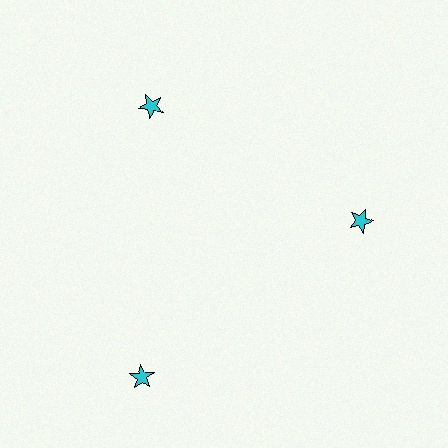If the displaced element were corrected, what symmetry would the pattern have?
It would have 3-fold rotational symmetry — the pattern would map onto itself every 120 degrees.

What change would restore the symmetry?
The symmetry would be restored by moving it inward, back onto the ring so that all 3 stars sit at equal angles and equal distance from the center.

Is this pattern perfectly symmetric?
No. The 3 cyan stars are arranged in a ring, but one element near the 7 o'clock position is pushed outward from the center, breaking the 3-fold rotational symmetry.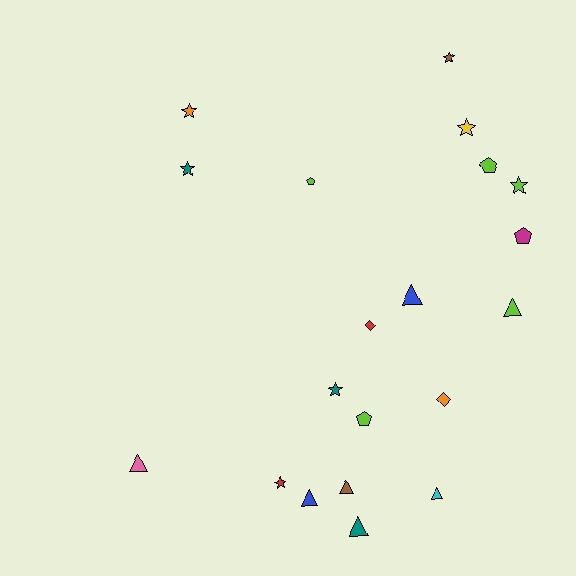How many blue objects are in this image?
There are 2 blue objects.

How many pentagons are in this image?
There are 4 pentagons.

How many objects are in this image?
There are 20 objects.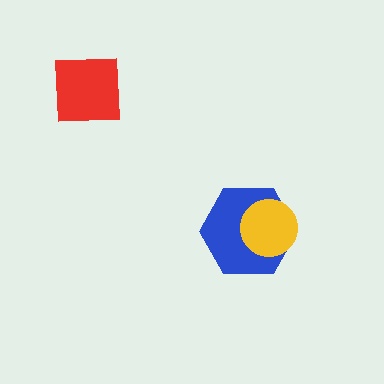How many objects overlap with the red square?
0 objects overlap with the red square.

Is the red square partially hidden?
No, no other shape covers it.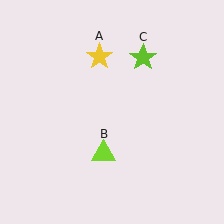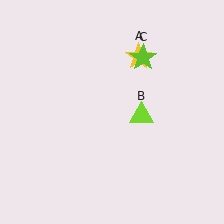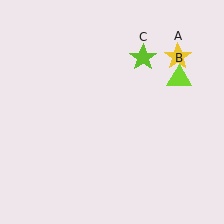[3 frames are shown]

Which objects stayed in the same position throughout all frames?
Lime star (object C) remained stationary.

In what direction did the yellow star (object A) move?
The yellow star (object A) moved right.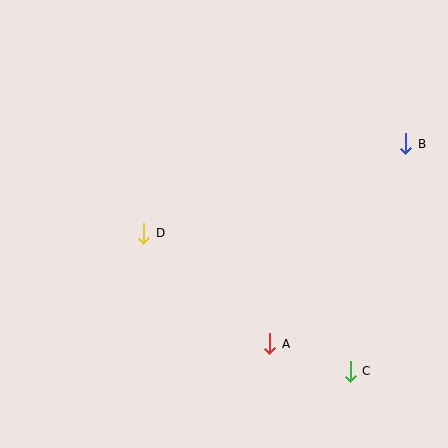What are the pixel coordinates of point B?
Point B is at (406, 144).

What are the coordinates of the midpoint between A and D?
The midpoint between A and D is at (207, 289).